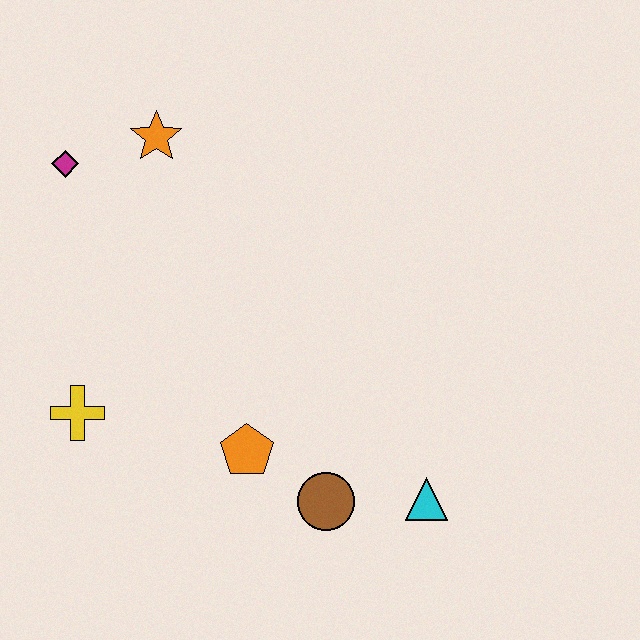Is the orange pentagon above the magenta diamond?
No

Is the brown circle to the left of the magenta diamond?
No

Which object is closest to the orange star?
The magenta diamond is closest to the orange star.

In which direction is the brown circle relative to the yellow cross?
The brown circle is to the right of the yellow cross.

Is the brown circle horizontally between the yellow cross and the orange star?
No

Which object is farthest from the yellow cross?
The cyan triangle is farthest from the yellow cross.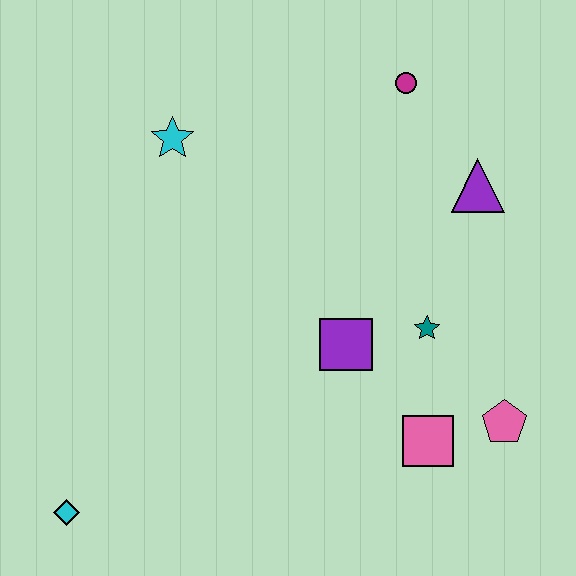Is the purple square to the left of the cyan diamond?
No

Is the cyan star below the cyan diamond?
No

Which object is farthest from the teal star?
The cyan diamond is farthest from the teal star.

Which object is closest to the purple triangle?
The magenta circle is closest to the purple triangle.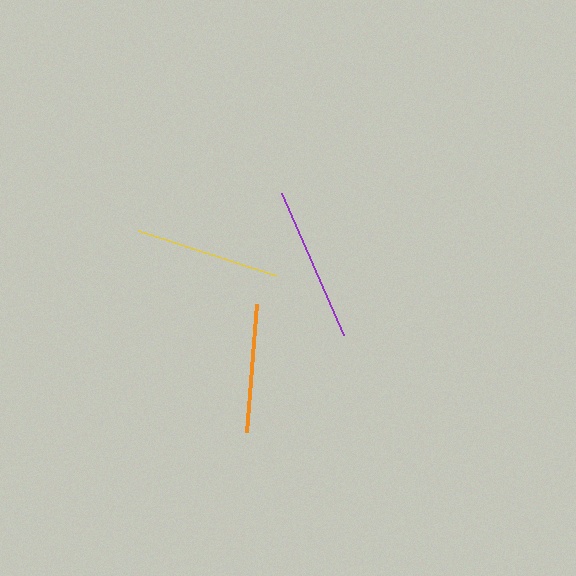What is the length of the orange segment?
The orange segment is approximately 129 pixels long.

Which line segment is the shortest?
The orange line is the shortest at approximately 129 pixels.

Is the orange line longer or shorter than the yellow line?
The yellow line is longer than the orange line.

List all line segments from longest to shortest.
From longest to shortest: purple, yellow, orange.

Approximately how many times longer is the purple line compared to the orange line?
The purple line is approximately 1.2 times the length of the orange line.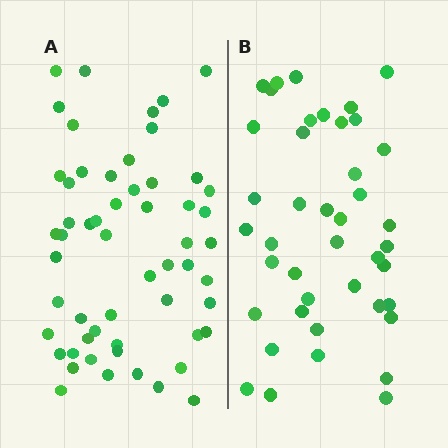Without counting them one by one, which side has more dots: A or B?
Region A (the left region) has more dots.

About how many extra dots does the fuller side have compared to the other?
Region A has approximately 15 more dots than region B.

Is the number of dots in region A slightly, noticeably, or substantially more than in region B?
Region A has noticeably more, but not dramatically so. The ratio is roughly 1.3 to 1.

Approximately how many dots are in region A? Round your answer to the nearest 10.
About 60 dots. (The exact count is 56, which rounds to 60.)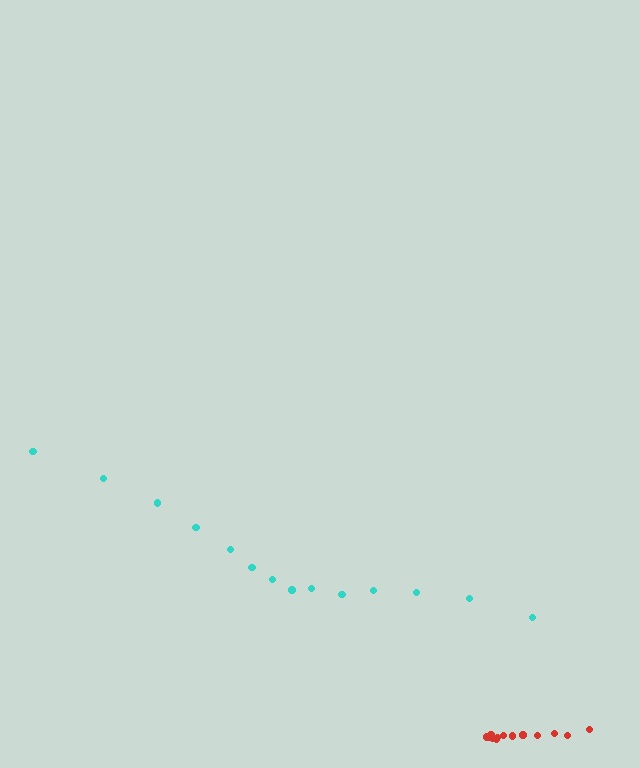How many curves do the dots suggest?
There are 2 distinct paths.